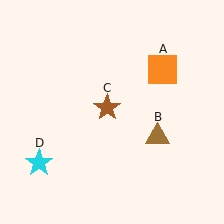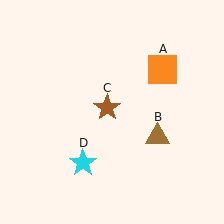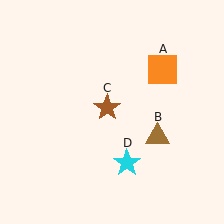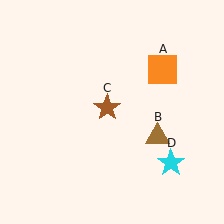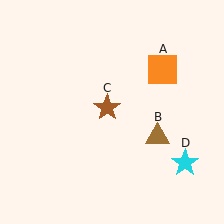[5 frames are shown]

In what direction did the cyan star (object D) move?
The cyan star (object D) moved right.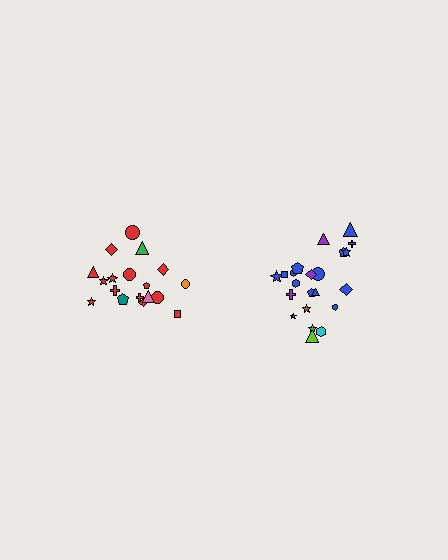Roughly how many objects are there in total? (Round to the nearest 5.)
Roughly 40 objects in total.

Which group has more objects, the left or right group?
The right group.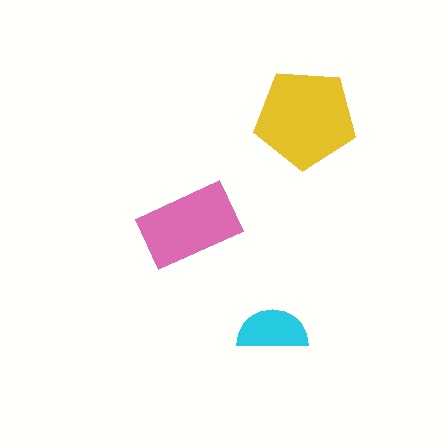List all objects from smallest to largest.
The cyan semicircle, the pink rectangle, the yellow pentagon.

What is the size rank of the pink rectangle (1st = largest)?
2nd.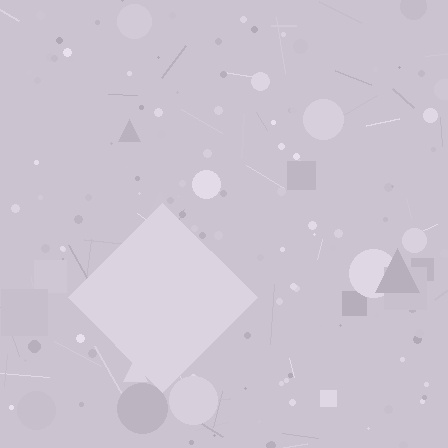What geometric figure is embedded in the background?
A diamond is embedded in the background.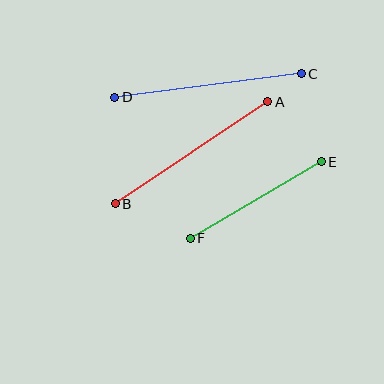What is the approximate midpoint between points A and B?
The midpoint is at approximately (192, 153) pixels.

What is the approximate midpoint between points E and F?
The midpoint is at approximately (256, 200) pixels.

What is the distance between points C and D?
The distance is approximately 188 pixels.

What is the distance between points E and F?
The distance is approximately 152 pixels.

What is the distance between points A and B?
The distance is approximately 183 pixels.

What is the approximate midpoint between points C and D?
The midpoint is at approximately (208, 86) pixels.